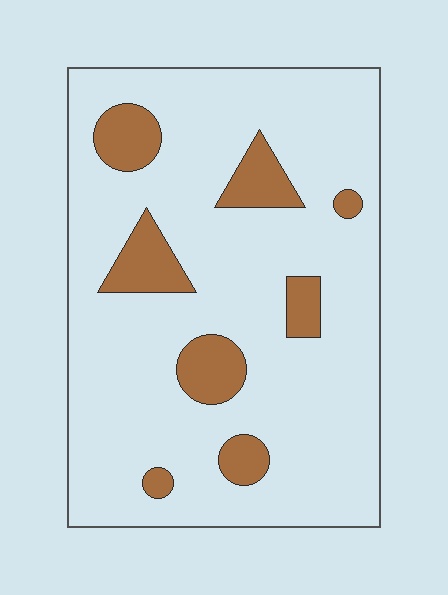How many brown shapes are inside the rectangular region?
8.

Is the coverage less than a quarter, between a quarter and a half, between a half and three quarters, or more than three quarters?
Less than a quarter.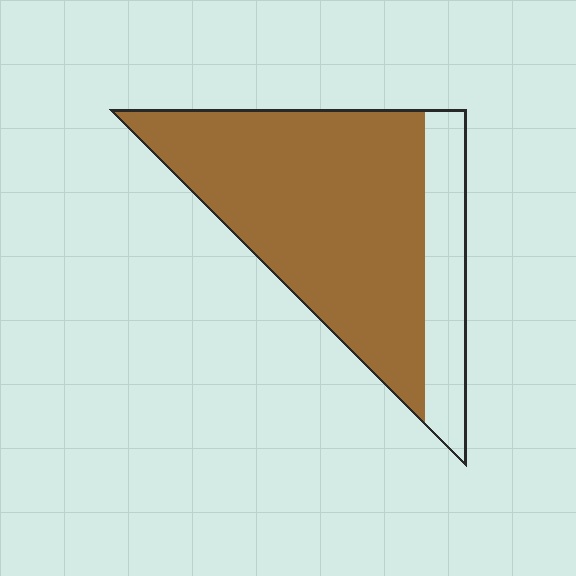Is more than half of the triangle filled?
Yes.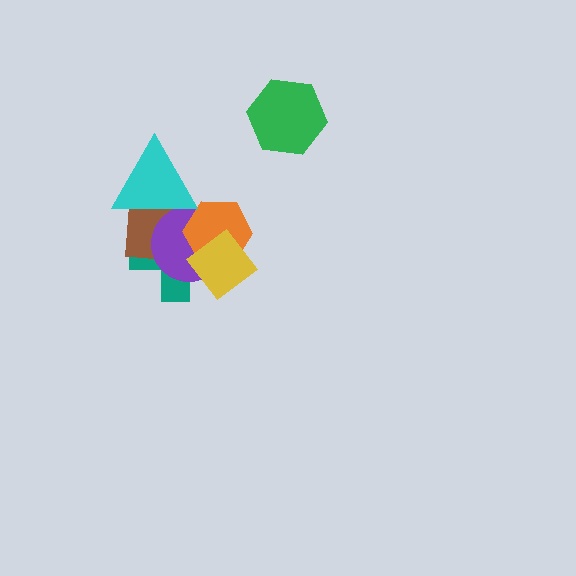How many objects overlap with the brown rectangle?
3 objects overlap with the brown rectangle.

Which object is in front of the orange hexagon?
The yellow diamond is in front of the orange hexagon.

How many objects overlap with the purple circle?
5 objects overlap with the purple circle.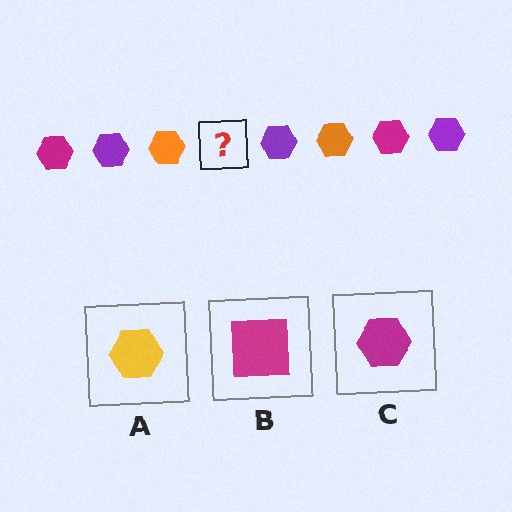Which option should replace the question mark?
Option C.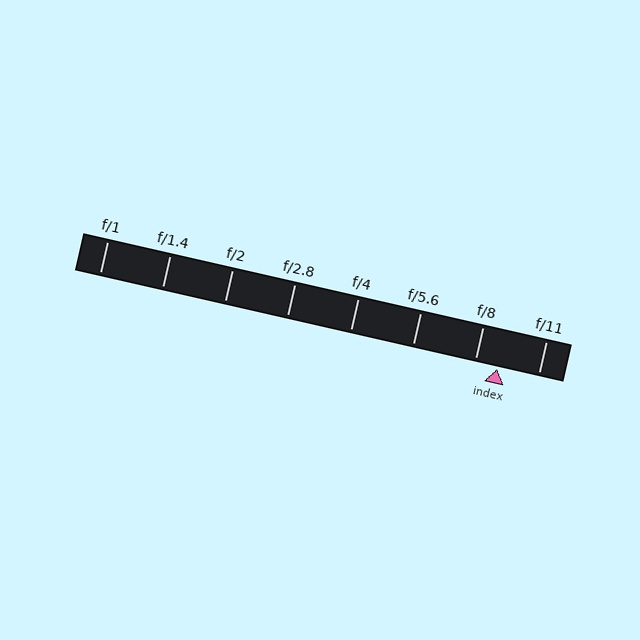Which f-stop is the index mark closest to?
The index mark is closest to f/8.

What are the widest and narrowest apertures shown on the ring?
The widest aperture shown is f/1 and the narrowest is f/11.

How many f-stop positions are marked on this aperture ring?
There are 8 f-stop positions marked.